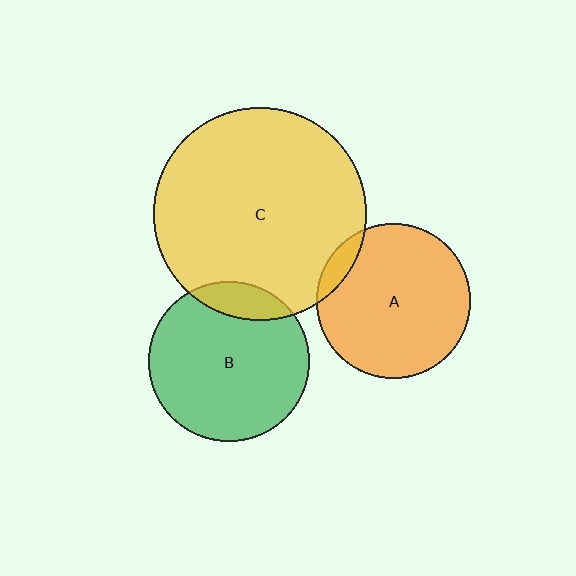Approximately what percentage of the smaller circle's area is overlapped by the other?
Approximately 15%.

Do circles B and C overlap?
Yes.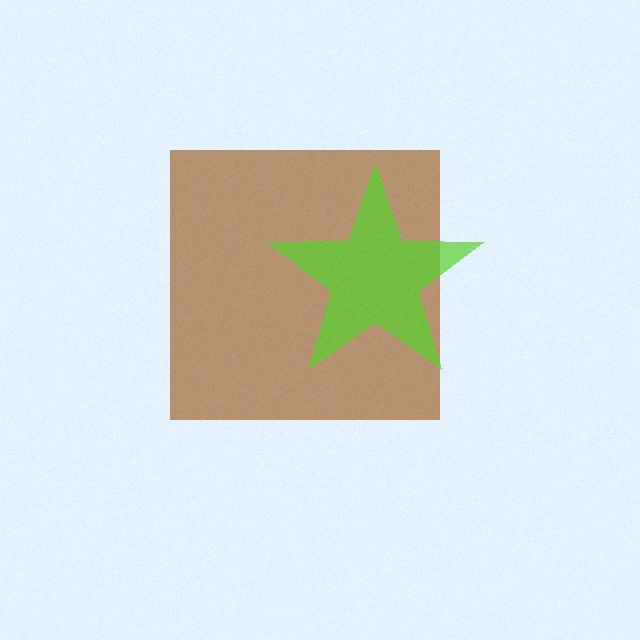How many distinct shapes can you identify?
There are 2 distinct shapes: a brown square, a lime star.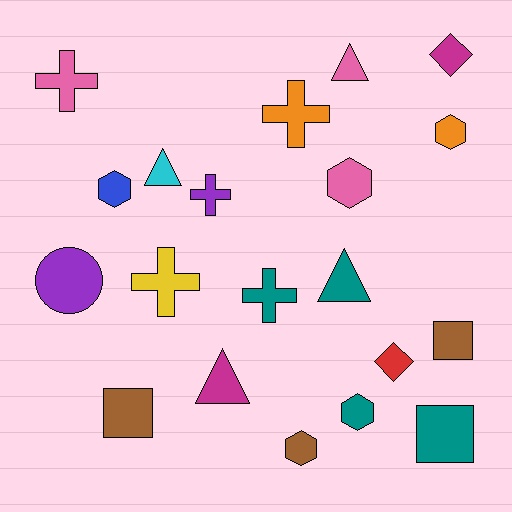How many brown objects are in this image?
There are 3 brown objects.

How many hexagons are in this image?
There are 5 hexagons.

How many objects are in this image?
There are 20 objects.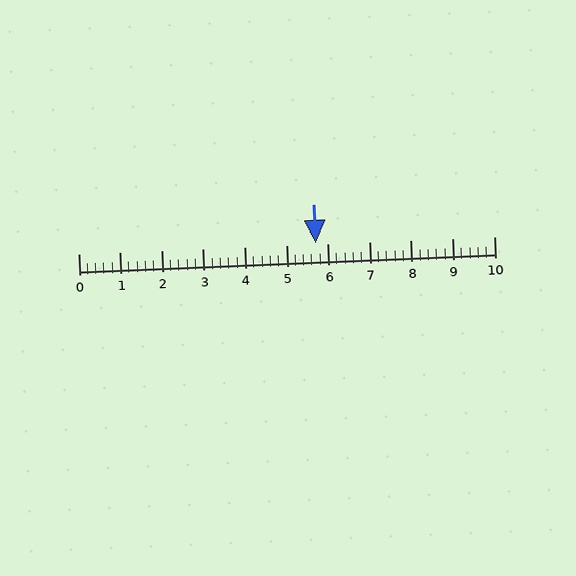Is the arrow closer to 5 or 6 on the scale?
The arrow is closer to 6.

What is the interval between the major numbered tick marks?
The major tick marks are spaced 1 units apart.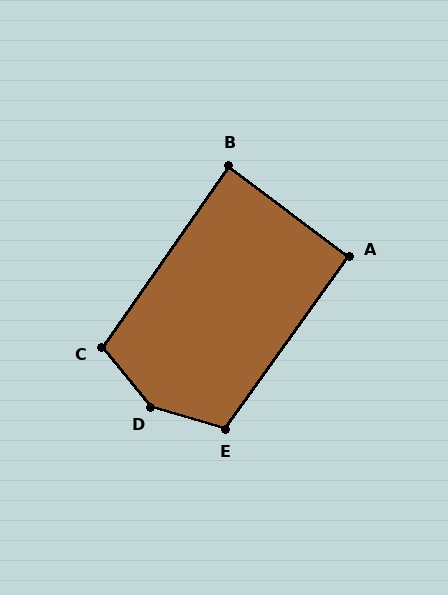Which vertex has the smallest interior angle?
B, at approximately 88 degrees.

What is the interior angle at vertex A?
Approximately 91 degrees (approximately right).